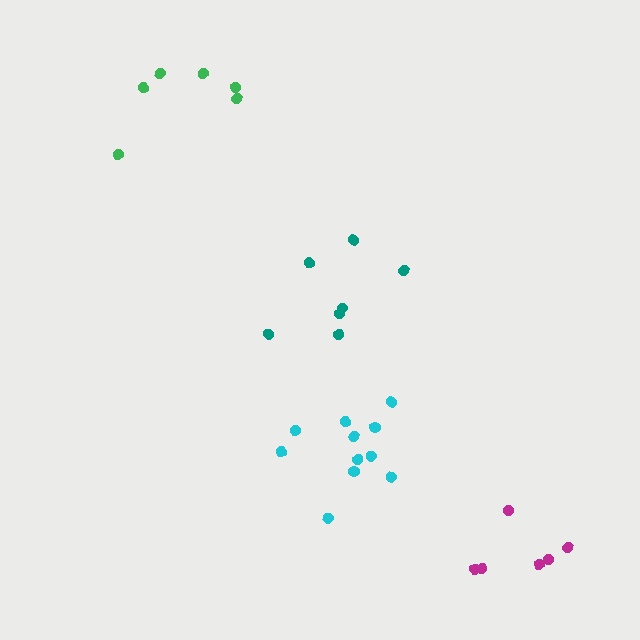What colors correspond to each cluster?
The clusters are colored: cyan, teal, magenta, green.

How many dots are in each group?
Group 1: 11 dots, Group 2: 7 dots, Group 3: 6 dots, Group 4: 6 dots (30 total).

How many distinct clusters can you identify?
There are 4 distinct clusters.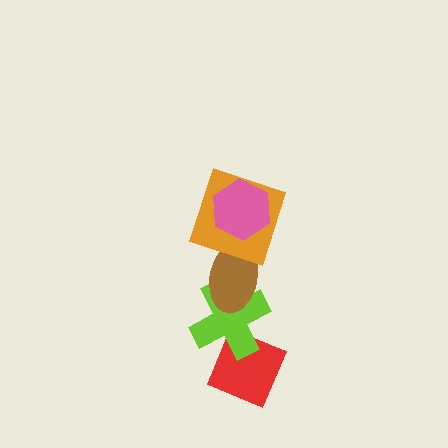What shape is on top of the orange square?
The pink hexagon is on top of the orange square.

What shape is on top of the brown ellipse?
The orange square is on top of the brown ellipse.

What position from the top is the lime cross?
The lime cross is 4th from the top.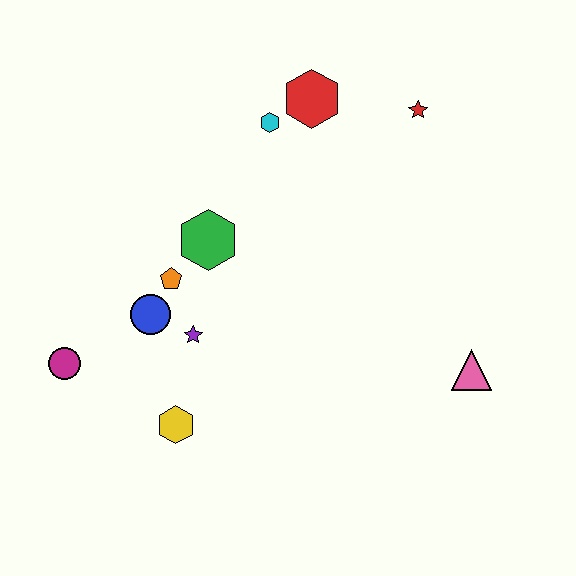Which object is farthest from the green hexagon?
The pink triangle is farthest from the green hexagon.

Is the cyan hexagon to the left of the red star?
Yes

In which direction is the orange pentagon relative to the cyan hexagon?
The orange pentagon is below the cyan hexagon.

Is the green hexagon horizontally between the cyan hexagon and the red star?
No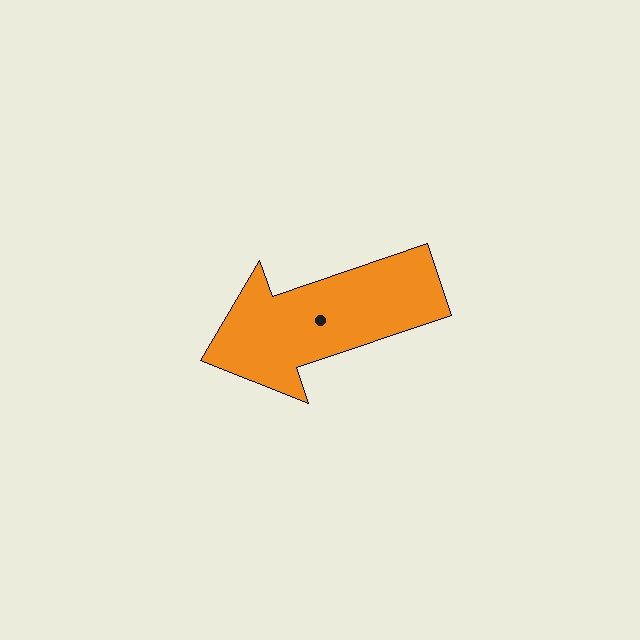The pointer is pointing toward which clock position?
Roughly 8 o'clock.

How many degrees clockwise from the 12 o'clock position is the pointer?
Approximately 251 degrees.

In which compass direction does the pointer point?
West.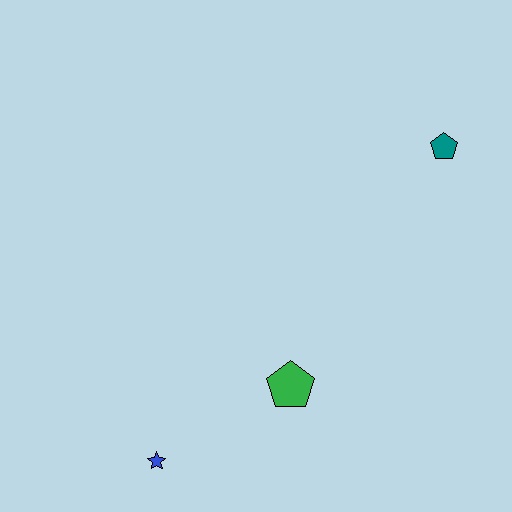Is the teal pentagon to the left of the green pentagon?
No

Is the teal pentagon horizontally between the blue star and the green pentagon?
No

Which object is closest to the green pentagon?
The blue star is closest to the green pentagon.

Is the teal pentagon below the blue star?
No